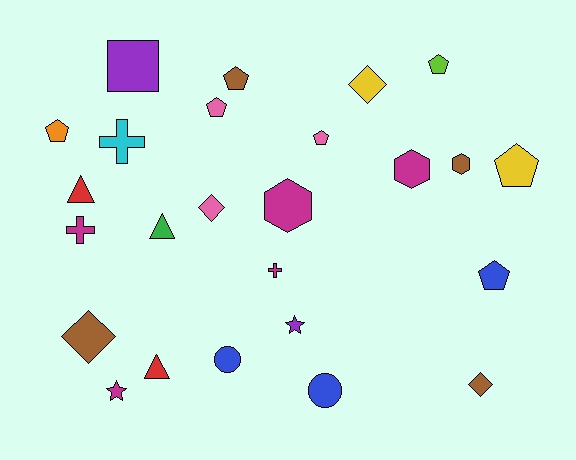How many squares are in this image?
There is 1 square.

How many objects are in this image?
There are 25 objects.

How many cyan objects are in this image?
There is 1 cyan object.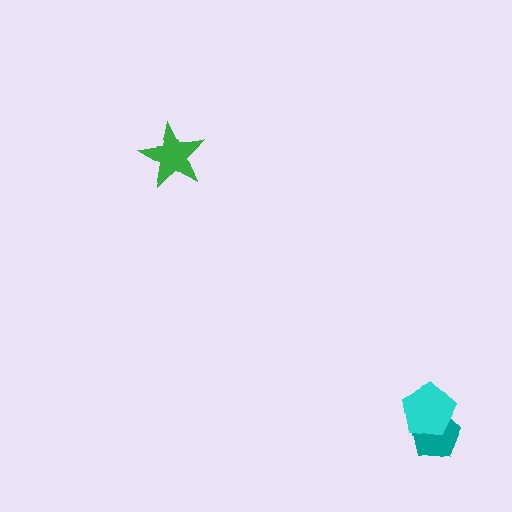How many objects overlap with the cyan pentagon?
1 object overlaps with the cyan pentagon.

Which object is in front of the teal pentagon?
The cyan pentagon is in front of the teal pentagon.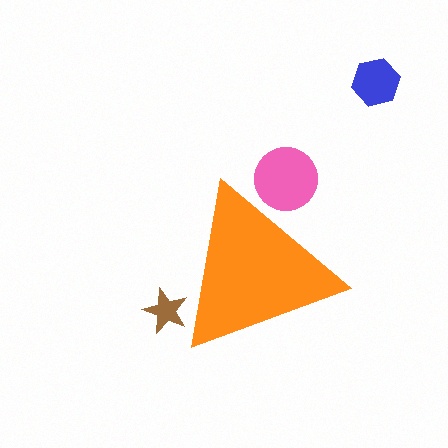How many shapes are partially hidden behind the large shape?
2 shapes are partially hidden.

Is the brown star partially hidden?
Yes, the brown star is partially hidden behind the orange triangle.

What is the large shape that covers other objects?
An orange triangle.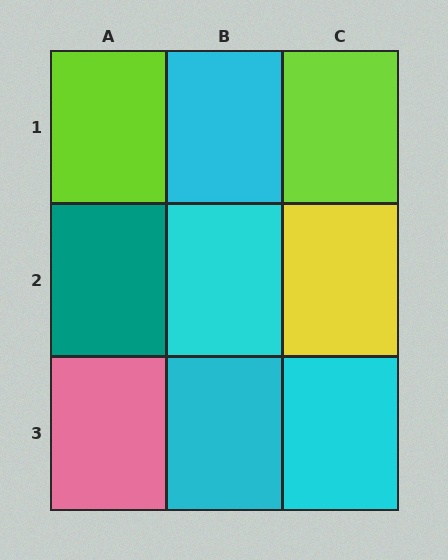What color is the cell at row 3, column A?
Pink.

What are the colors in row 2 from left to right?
Teal, cyan, yellow.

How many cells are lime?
2 cells are lime.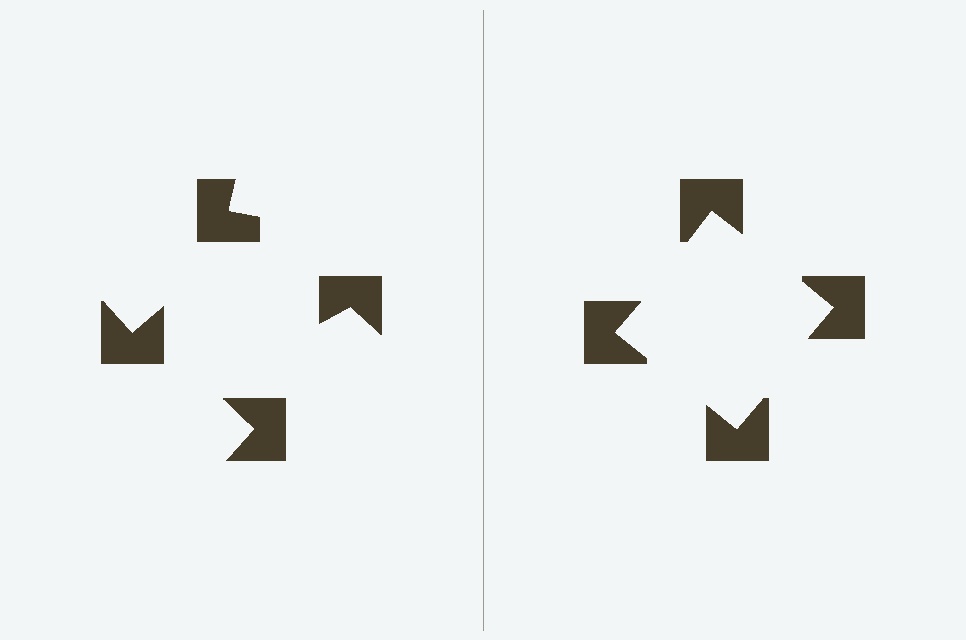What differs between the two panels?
The notched squares are positioned identically on both sides; only the wedge orientations differ. On the right they align to a square; on the left they are misaligned.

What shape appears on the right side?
An illusory square.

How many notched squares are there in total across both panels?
8 — 4 on each side.